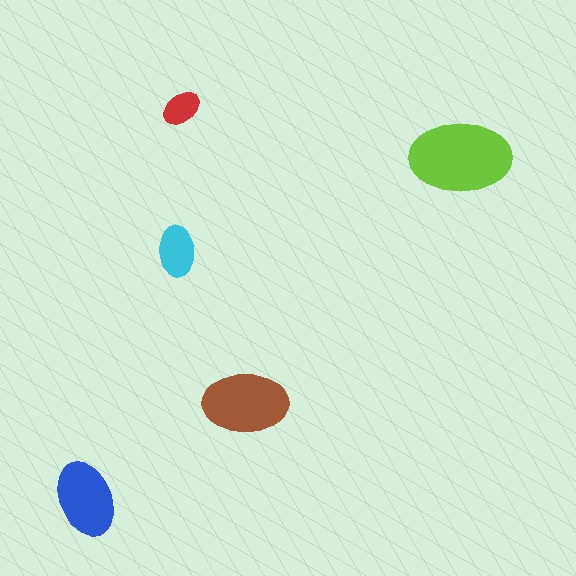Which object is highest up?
The red ellipse is topmost.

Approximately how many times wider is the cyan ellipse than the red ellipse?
About 1.5 times wider.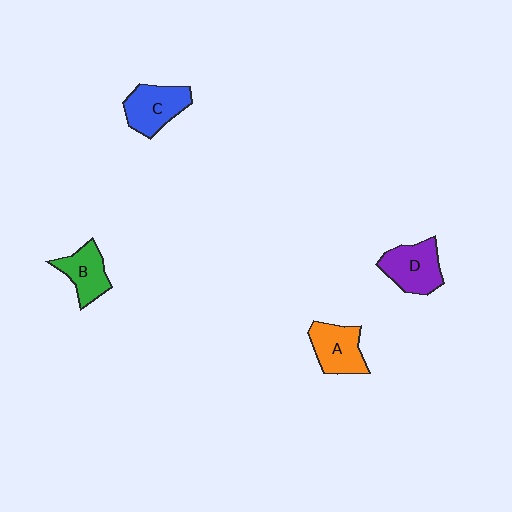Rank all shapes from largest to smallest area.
From largest to smallest: D (purple), C (blue), A (orange), B (green).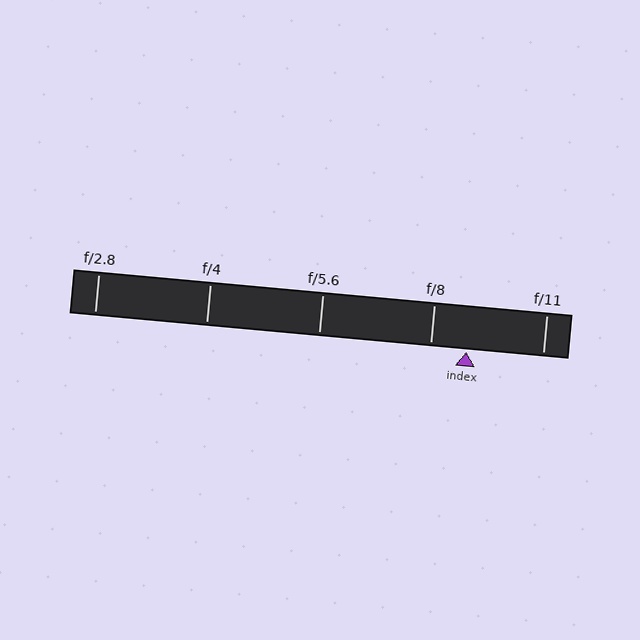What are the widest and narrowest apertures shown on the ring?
The widest aperture shown is f/2.8 and the narrowest is f/11.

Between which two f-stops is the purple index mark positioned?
The index mark is between f/8 and f/11.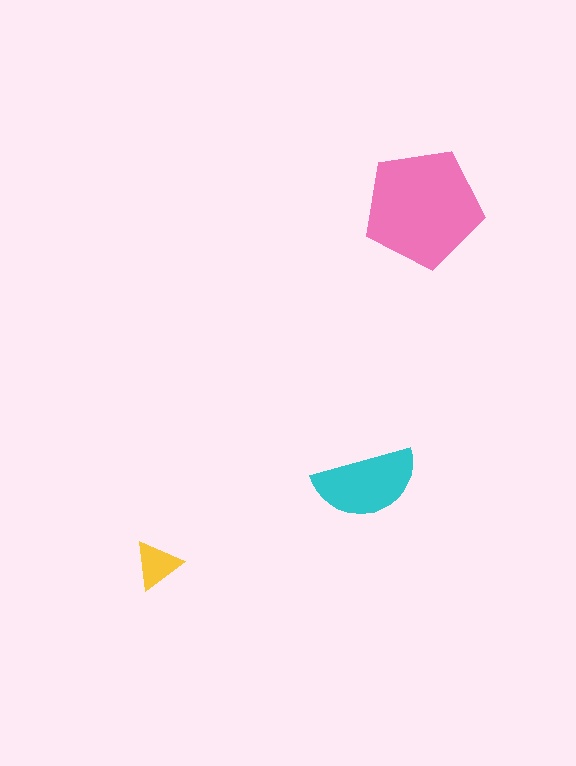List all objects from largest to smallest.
The pink pentagon, the cyan semicircle, the yellow triangle.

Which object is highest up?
The pink pentagon is topmost.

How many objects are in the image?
There are 3 objects in the image.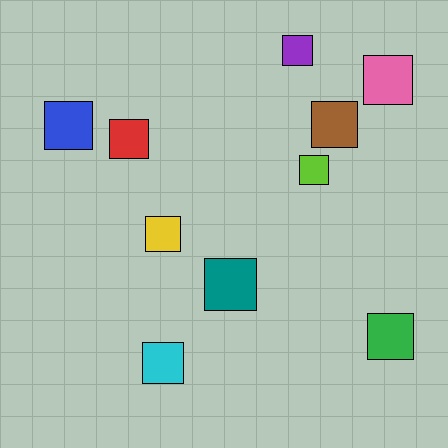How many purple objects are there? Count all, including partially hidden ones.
There is 1 purple object.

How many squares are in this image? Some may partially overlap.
There are 10 squares.